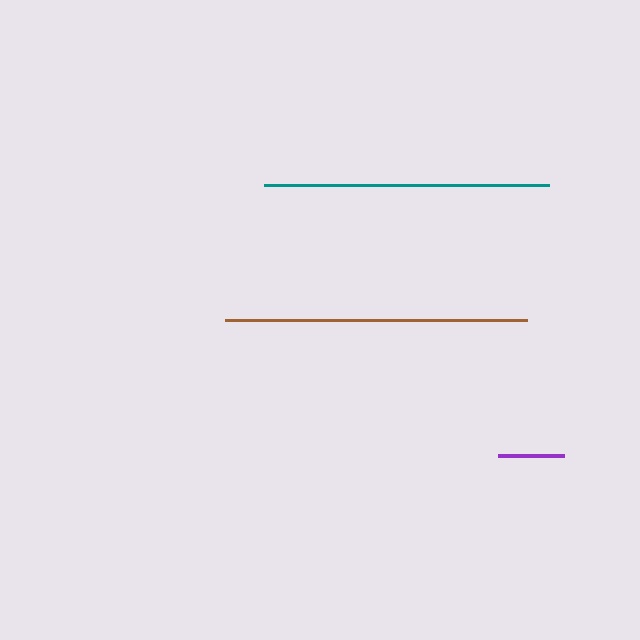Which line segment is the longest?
The brown line is the longest at approximately 302 pixels.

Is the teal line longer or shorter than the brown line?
The brown line is longer than the teal line.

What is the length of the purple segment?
The purple segment is approximately 66 pixels long.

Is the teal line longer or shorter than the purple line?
The teal line is longer than the purple line.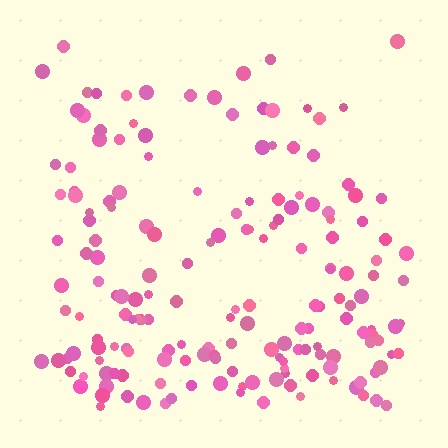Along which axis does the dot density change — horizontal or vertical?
Vertical.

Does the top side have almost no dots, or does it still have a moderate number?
Still a moderate number, just noticeably fewer than the bottom.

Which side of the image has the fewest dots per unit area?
The top.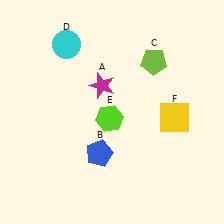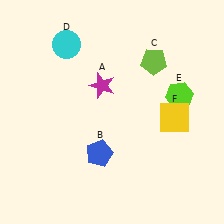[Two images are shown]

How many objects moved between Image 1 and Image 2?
1 object moved between the two images.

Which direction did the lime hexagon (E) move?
The lime hexagon (E) moved right.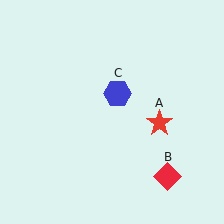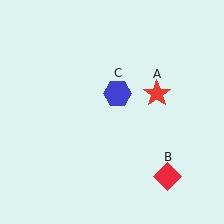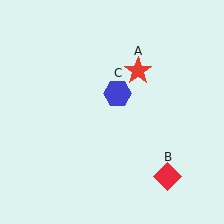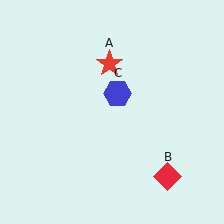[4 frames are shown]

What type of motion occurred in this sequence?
The red star (object A) rotated counterclockwise around the center of the scene.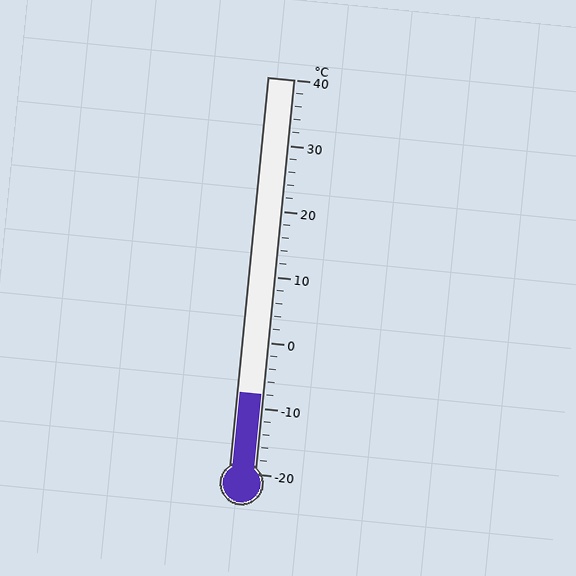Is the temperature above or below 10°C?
The temperature is below 10°C.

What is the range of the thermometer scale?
The thermometer scale ranges from -20°C to 40°C.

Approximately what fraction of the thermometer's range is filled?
The thermometer is filled to approximately 20% of its range.